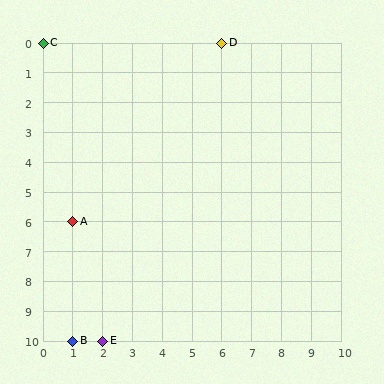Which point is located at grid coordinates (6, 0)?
Point D is at (6, 0).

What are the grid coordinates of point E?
Point E is at grid coordinates (2, 10).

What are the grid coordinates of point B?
Point B is at grid coordinates (1, 10).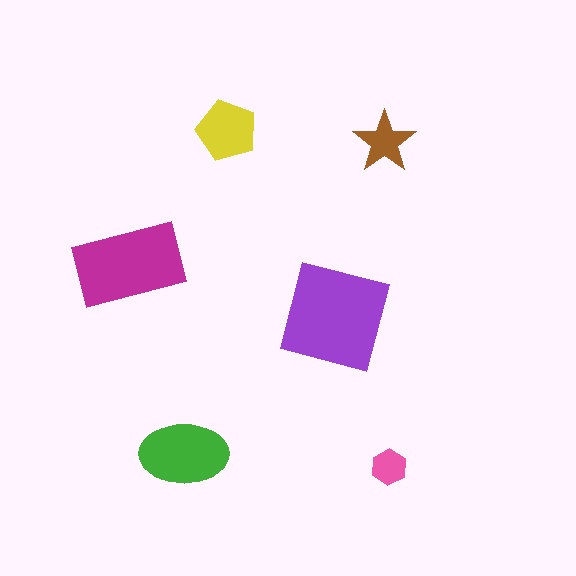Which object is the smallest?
The pink hexagon.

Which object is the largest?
The purple square.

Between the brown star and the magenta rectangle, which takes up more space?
The magenta rectangle.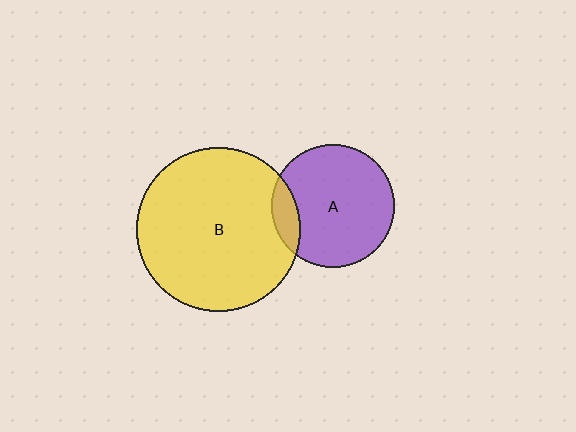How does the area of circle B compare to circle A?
Approximately 1.8 times.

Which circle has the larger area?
Circle B (yellow).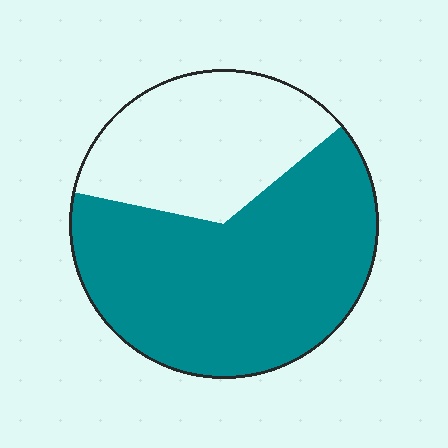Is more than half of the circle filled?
Yes.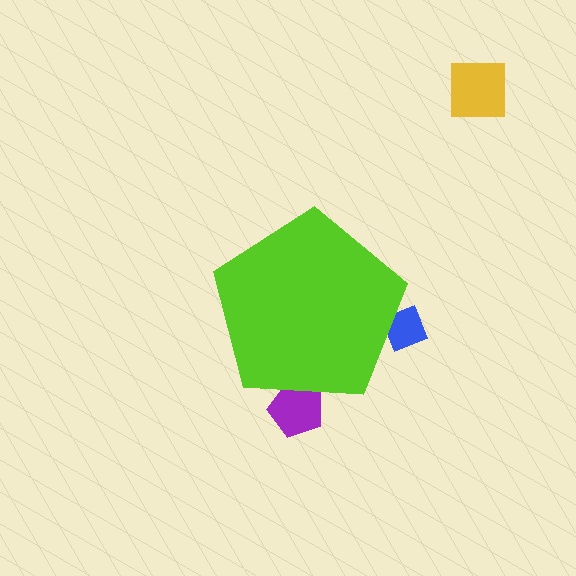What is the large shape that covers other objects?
A lime pentagon.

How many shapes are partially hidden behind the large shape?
2 shapes are partially hidden.